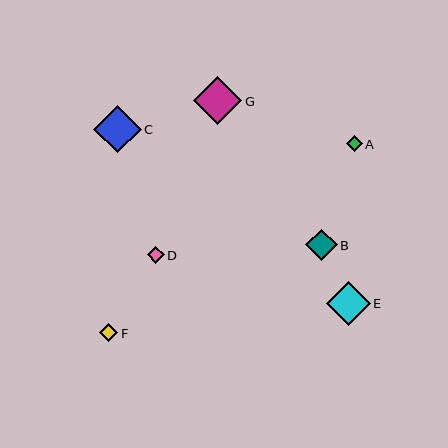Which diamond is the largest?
Diamond G is the largest with a size of approximately 48 pixels.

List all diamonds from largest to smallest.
From largest to smallest: G, C, E, B, F, D, A.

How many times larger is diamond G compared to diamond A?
Diamond G is approximately 3.0 times the size of diamond A.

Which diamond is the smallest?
Diamond A is the smallest with a size of approximately 16 pixels.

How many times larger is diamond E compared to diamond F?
Diamond E is approximately 2.4 times the size of diamond F.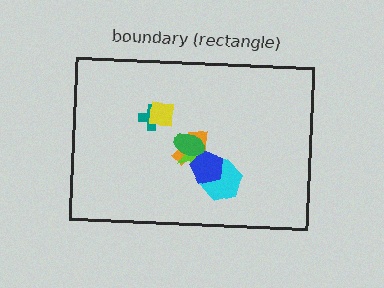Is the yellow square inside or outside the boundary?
Inside.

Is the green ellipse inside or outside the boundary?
Inside.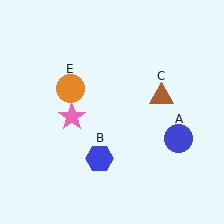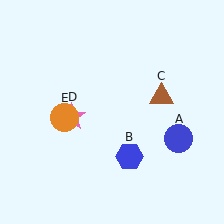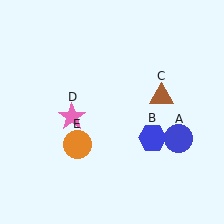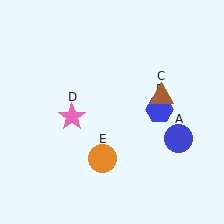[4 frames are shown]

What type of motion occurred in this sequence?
The blue hexagon (object B), orange circle (object E) rotated counterclockwise around the center of the scene.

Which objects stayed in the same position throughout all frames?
Blue circle (object A) and brown triangle (object C) and pink star (object D) remained stationary.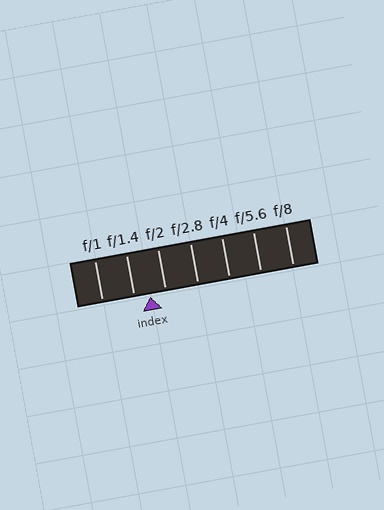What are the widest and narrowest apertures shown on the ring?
The widest aperture shown is f/1 and the narrowest is f/8.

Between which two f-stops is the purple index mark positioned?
The index mark is between f/1.4 and f/2.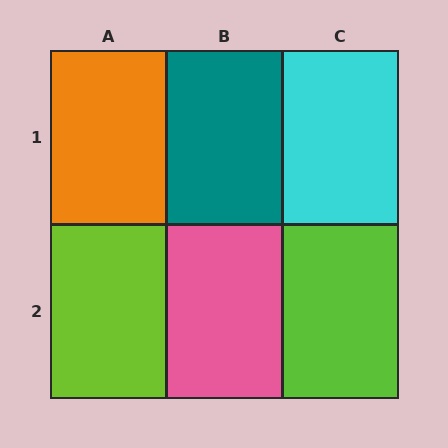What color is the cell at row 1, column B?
Teal.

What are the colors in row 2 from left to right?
Lime, pink, lime.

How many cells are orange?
1 cell is orange.